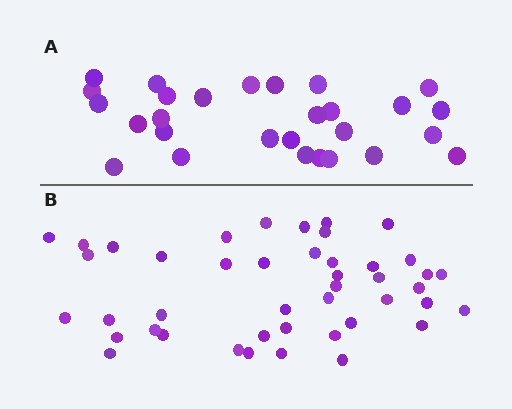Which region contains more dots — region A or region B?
Region B (the bottom region) has more dots.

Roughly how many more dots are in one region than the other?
Region B has approximately 15 more dots than region A.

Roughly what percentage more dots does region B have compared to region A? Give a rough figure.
About 55% more.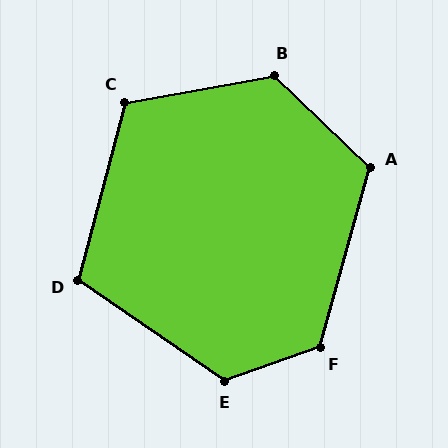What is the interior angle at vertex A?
Approximately 118 degrees (obtuse).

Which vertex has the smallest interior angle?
D, at approximately 109 degrees.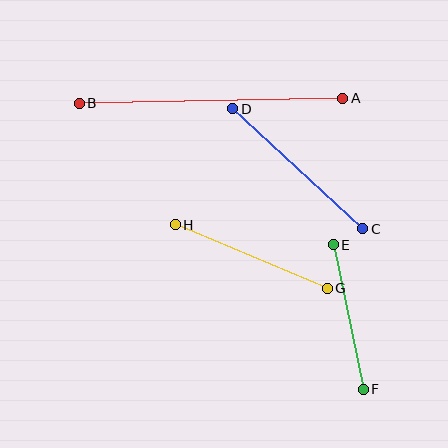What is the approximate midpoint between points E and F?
The midpoint is at approximately (348, 317) pixels.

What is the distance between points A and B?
The distance is approximately 263 pixels.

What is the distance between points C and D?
The distance is approximately 177 pixels.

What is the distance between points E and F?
The distance is approximately 148 pixels.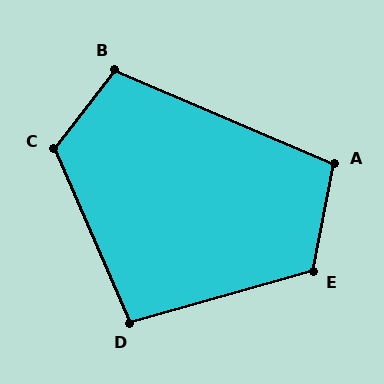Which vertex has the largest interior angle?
C, at approximately 119 degrees.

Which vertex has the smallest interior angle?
D, at approximately 98 degrees.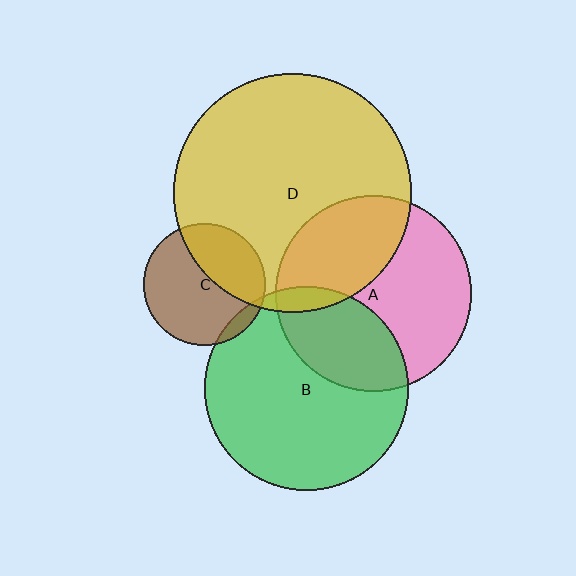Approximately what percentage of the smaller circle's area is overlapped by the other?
Approximately 35%.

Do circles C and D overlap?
Yes.